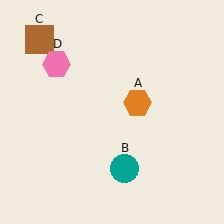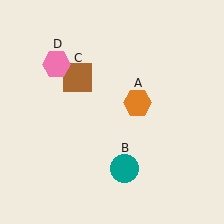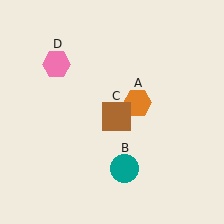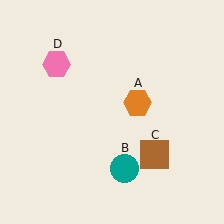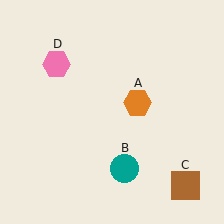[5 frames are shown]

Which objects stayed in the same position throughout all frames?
Orange hexagon (object A) and teal circle (object B) and pink hexagon (object D) remained stationary.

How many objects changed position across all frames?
1 object changed position: brown square (object C).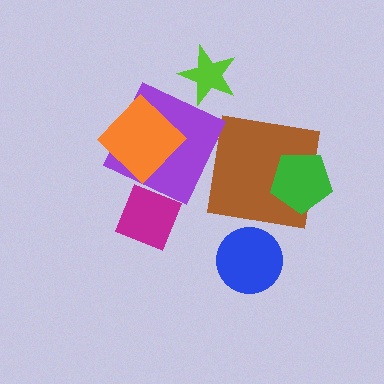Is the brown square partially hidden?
Yes, it is partially covered by another shape.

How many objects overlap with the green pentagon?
1 object overlaps with the green pentagon.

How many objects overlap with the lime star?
0 objects overlap with the lime star.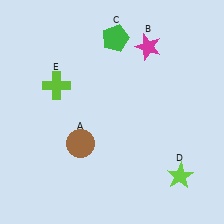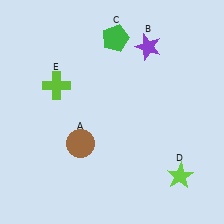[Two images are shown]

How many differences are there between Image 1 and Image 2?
There is 1 difference between the two images.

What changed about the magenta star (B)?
In Image 1, B is magenta. In Image 2, it changed to purple.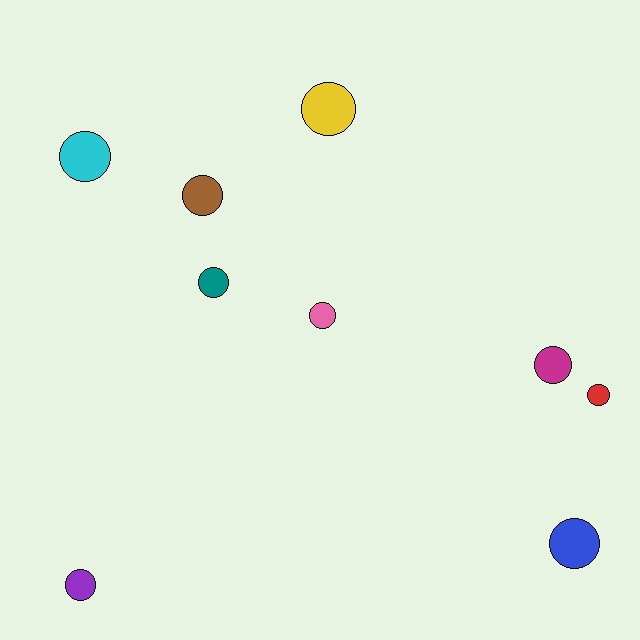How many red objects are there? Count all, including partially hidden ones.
There is 1 red object.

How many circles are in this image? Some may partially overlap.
There are 9 circles.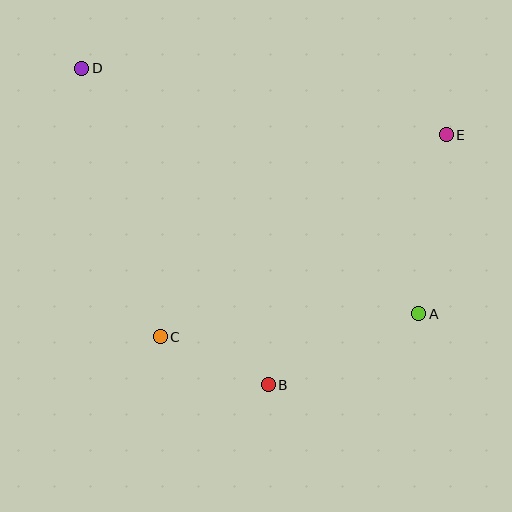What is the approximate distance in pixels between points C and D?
The distance between C and D is approximately 280 pixels.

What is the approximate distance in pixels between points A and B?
The distance between A and B is approximately 166 pixels.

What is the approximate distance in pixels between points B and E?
The distance between B and E is approximately 307 pixels.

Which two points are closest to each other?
Points B and C are closest to each other.